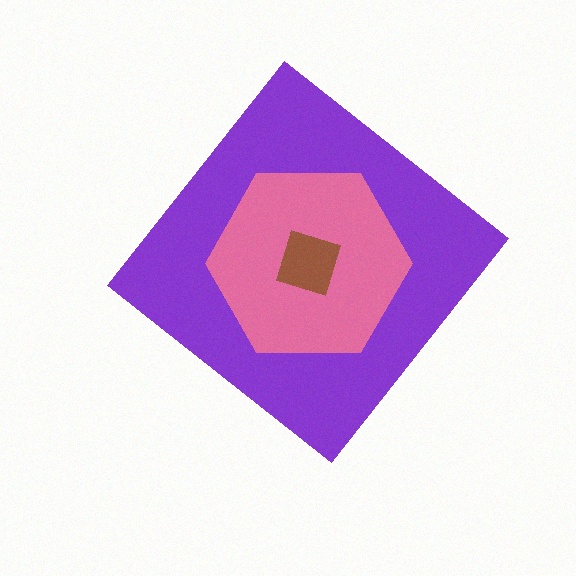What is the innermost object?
The brown square.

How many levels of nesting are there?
3.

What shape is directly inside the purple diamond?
The pink hexagon.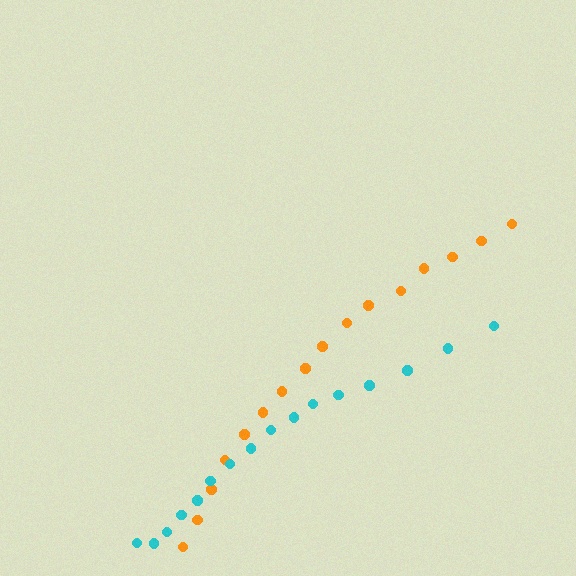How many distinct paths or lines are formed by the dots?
There are 2 distinct paths.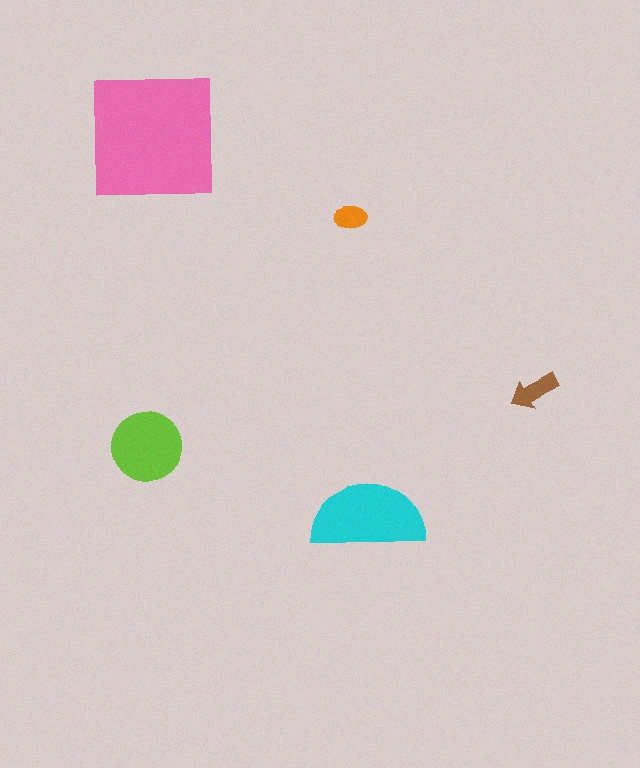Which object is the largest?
The pink square.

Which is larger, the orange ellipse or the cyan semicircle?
The cyan semicircle.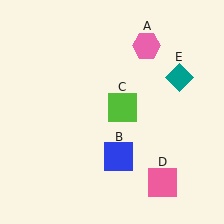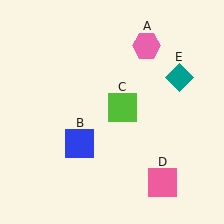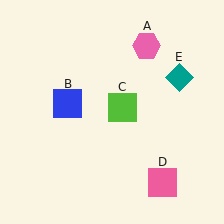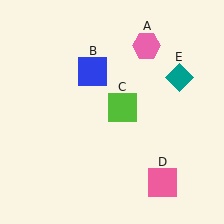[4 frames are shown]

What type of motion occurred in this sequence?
The blue square (object B) rotated clockwise around the center of the scene.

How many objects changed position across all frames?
1 object changed position: blue square (object B).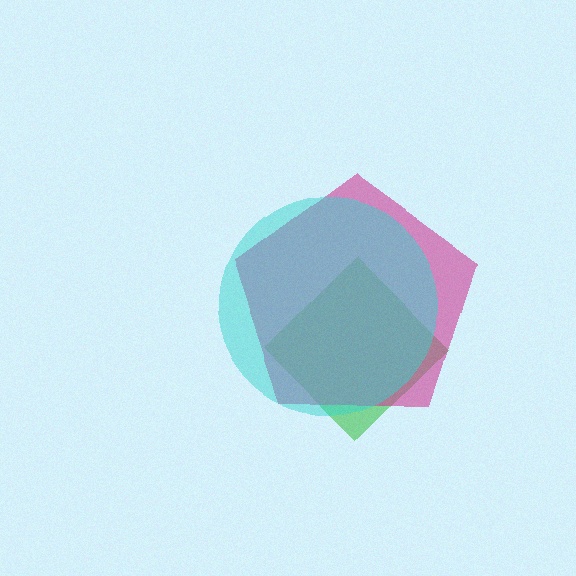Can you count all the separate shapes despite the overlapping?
Yes, there are 3 separate shapes.